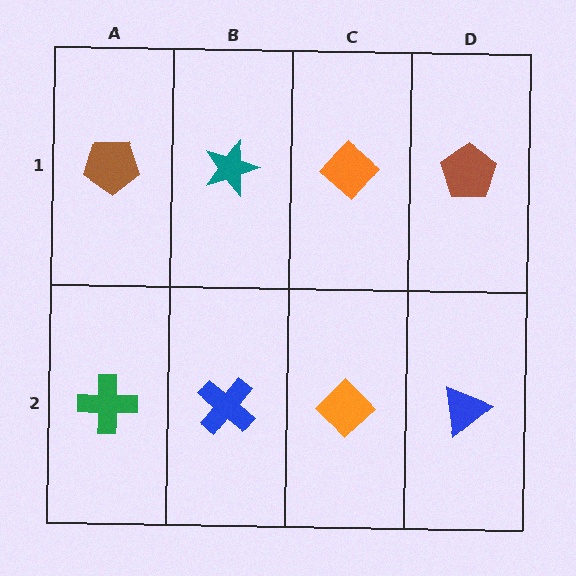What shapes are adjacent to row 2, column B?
A teal star (row 1, column B), a green cross (row 2, column A), an orange diamond (row 2, column C).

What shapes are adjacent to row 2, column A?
A brown pentagon (row 1, column A), a blue cross (row 2, column B).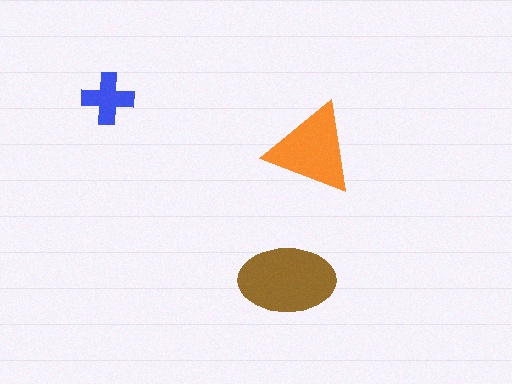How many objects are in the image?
There are 3 objects in the image.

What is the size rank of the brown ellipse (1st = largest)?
1st.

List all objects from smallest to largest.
The blue cross, the orange triangle, the brown ellipse.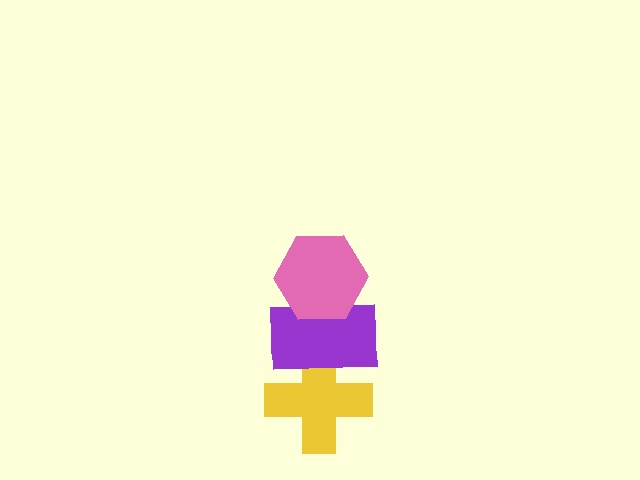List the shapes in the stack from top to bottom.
From top to bottom: the pink hexagon, the purple rectangle, the yellow cross.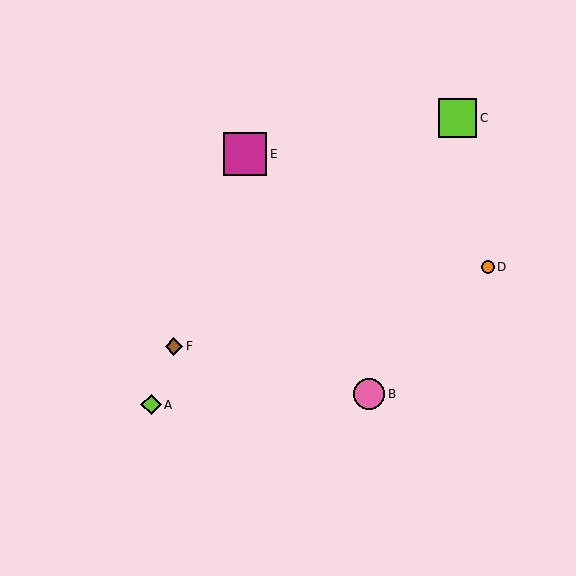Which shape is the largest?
The magenta square (labeled E) is the largest.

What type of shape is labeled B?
Shape B is a pink circle.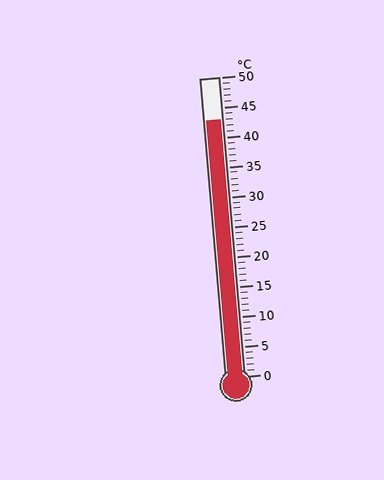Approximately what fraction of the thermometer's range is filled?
The thermometer is filled to approximately 85% of its range.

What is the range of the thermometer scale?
The thermometer scale ranges from 0°C to 50°C.